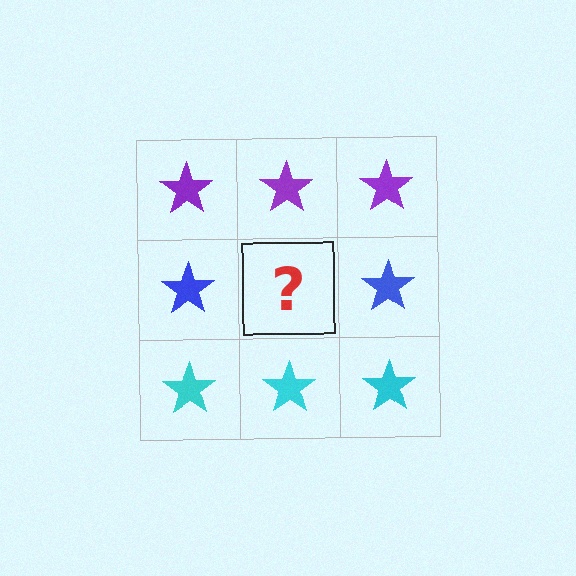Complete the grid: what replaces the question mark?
The question mark should be replaced with a blue star.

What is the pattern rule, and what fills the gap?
The rule is that each row has a consistent color. The gap should be filled with a blue star.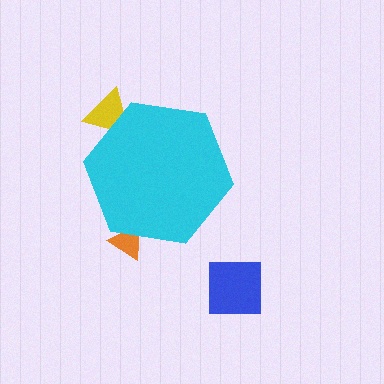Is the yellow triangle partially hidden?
Yes, the yellow triangle is partially hidden behind the cyan hexagon.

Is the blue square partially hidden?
No, the blue square is fully visible.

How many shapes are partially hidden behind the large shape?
2 shapes are partially hidden.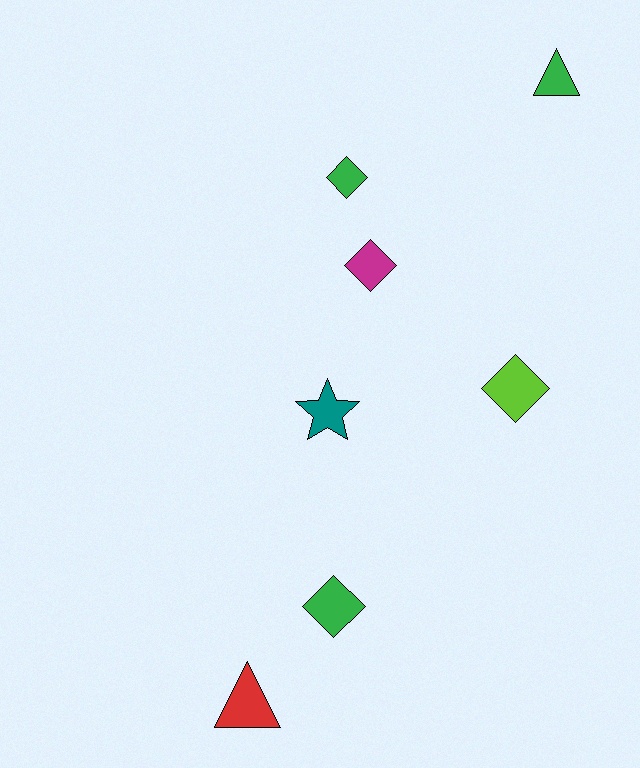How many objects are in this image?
There are 7 objects.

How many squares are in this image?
There are no squares.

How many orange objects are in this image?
There are no orange objects.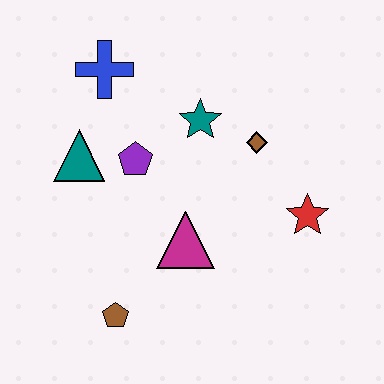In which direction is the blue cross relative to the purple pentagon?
The blue cross is above the purple pentagon.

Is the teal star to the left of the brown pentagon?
No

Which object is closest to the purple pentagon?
The teal triangle is closest to the purple pentagon.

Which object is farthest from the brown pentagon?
The blue cross is farthest from the brown pentagon.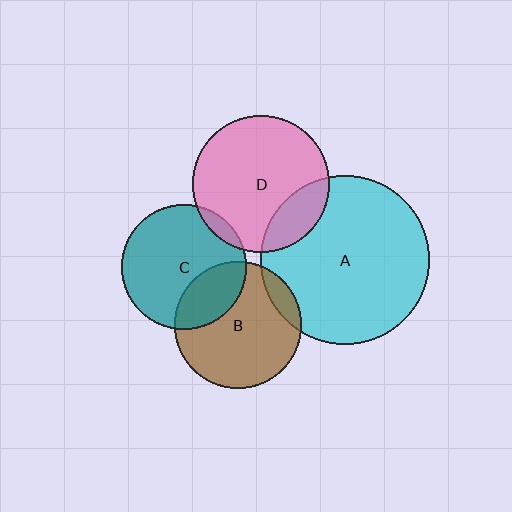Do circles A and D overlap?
Yes.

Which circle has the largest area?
Circle A (cyan).